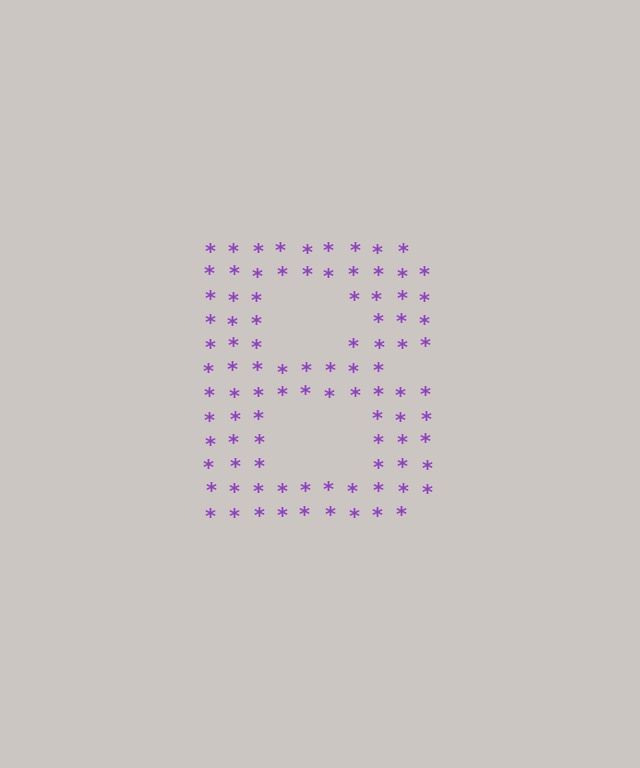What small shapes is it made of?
It is made of small asterisks.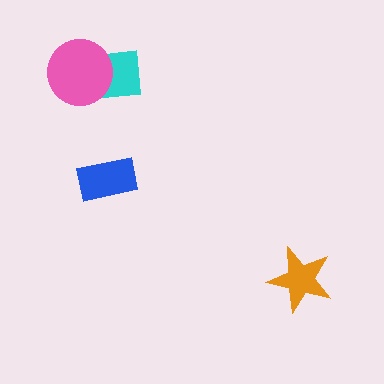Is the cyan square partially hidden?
Yes, it is partially covered by another shape.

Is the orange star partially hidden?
No, no other shape covers it.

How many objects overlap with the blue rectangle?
0 objects overlap with the blue rectangle.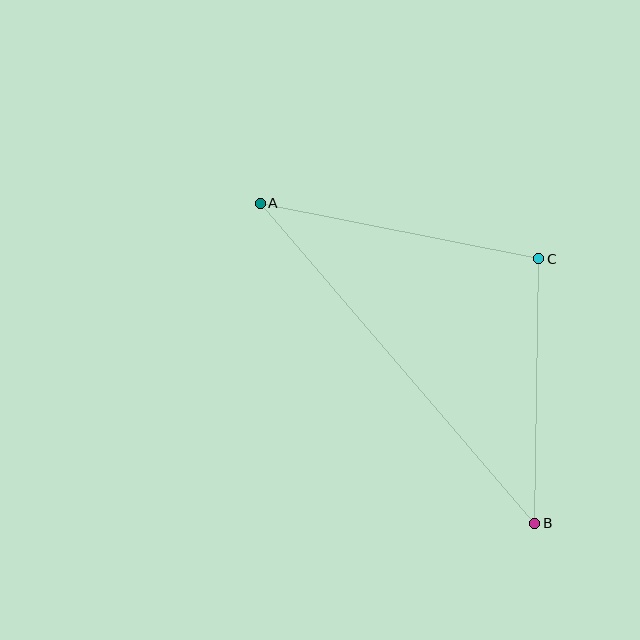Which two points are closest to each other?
Points B and C are closest to each other.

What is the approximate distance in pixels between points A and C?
The distance between A and C is approximately 284 pixels.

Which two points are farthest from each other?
Points A and B are farthest from each other.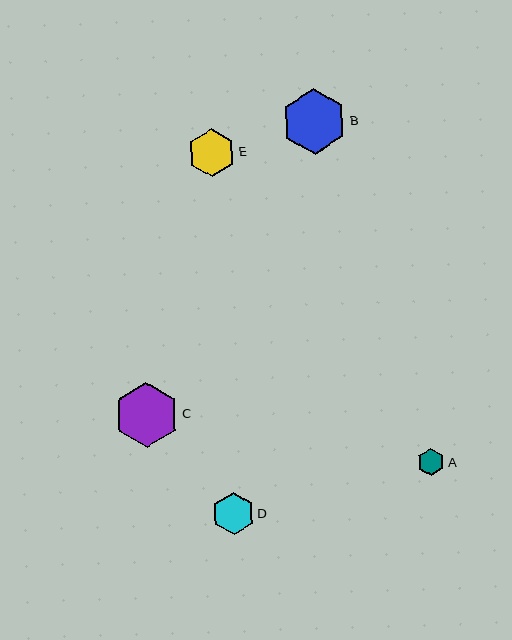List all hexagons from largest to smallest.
From largest to smallest: B, C, E, D, A.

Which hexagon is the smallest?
Hexagon A is the smallest with a size of approximately 27 pixels.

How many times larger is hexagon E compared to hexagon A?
Hexagon E is approximately 1.8 times the size of hexagon A.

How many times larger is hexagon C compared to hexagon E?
Hexagon C is approximately 1.4 times the size of hexagon E.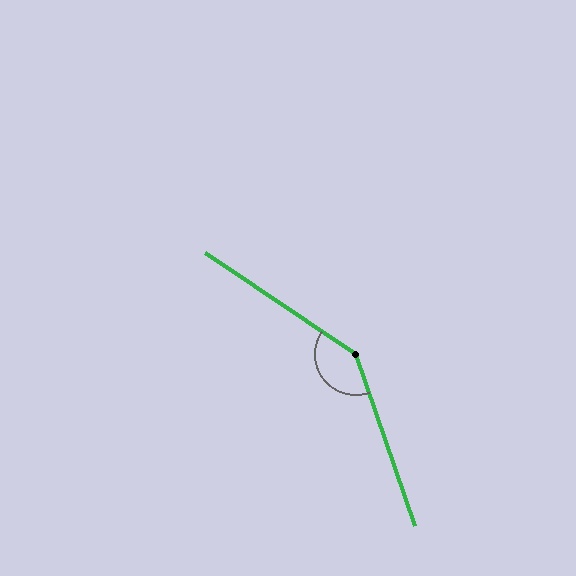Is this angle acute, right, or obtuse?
It is obtuse.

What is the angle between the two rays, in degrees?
Approximately 143 degrees.